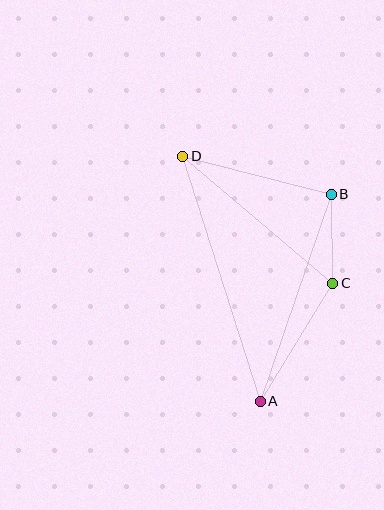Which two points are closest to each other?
Points B and C are closest to each other.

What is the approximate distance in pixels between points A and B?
The distance between A and B is approximately 219 pixels.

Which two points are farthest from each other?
Points A and D are farthest from each other.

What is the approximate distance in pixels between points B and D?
The distance between B and D is approximately 153 pixels.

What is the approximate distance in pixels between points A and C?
The distance between A and C is approximately 138 pixels.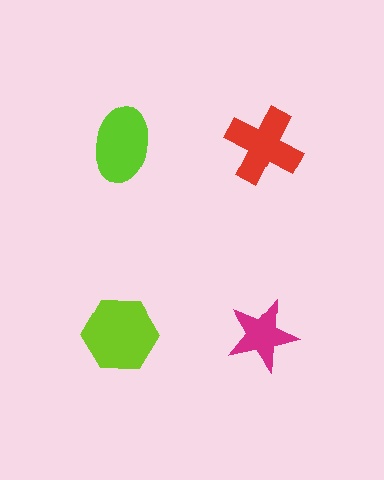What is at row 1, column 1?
A lime ellipse.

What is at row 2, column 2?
A magenta star.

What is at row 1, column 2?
A red cross.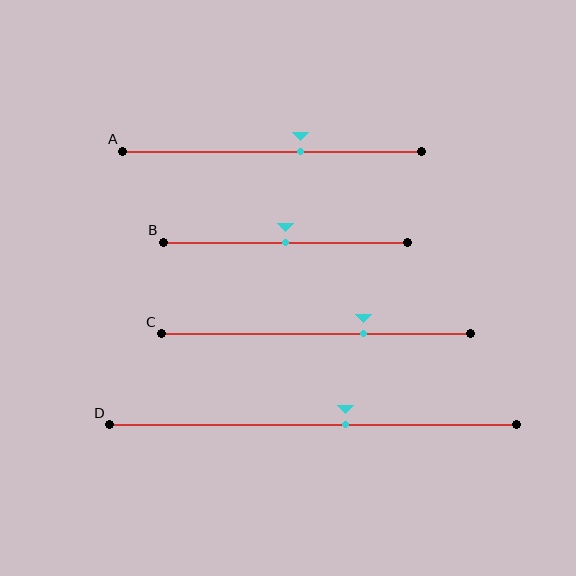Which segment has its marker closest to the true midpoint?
Segment B has its marker closest to the true midpoint.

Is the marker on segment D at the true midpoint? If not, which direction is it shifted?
No, the marker on segment D is shifted to the right by about 8% of the segment length.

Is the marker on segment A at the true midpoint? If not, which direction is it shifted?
No, the marker on segment A is shifted to the right by about 9% of the segment length.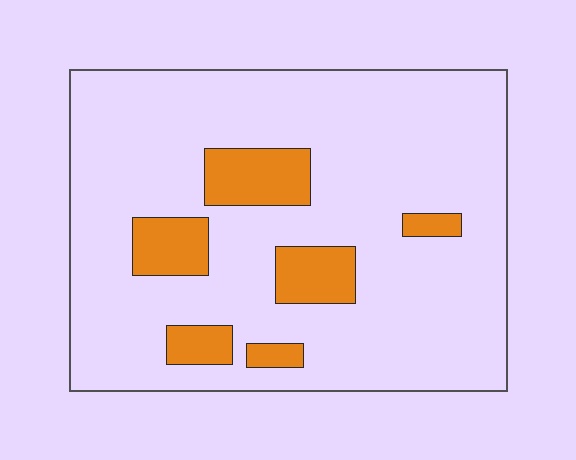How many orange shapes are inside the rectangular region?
6.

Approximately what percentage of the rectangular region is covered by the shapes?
Approximately 15%.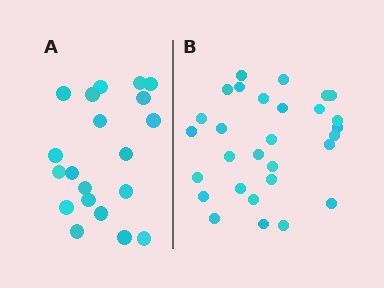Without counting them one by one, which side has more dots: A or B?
Region B (the right region) has more dots.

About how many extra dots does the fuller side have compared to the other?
Region B has roughly 8 or so more dots than region A.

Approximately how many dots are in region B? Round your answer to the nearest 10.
About 30 dots. (The exact count is 29, which rounds to 30.)